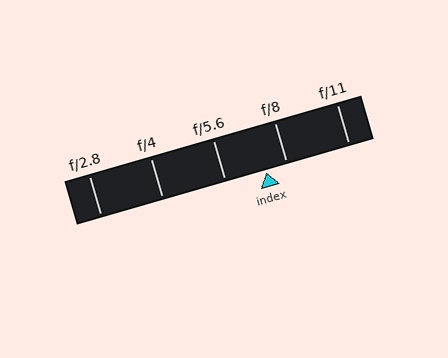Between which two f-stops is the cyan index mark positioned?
The index mark is between f/5.6 and f/8.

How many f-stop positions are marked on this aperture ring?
There are 5 f-stop positions marked.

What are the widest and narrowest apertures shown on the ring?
The widest aperture shown is f/2.8 and the narrowest is f/11.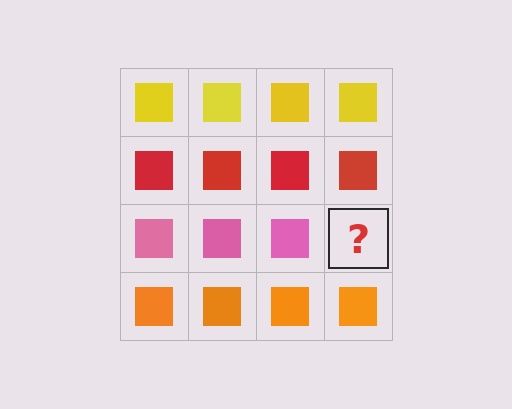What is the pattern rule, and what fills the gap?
The rule is that each row has a consistent color. The gap should be filled with a pink square.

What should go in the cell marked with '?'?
The missing cell should contain a pink square.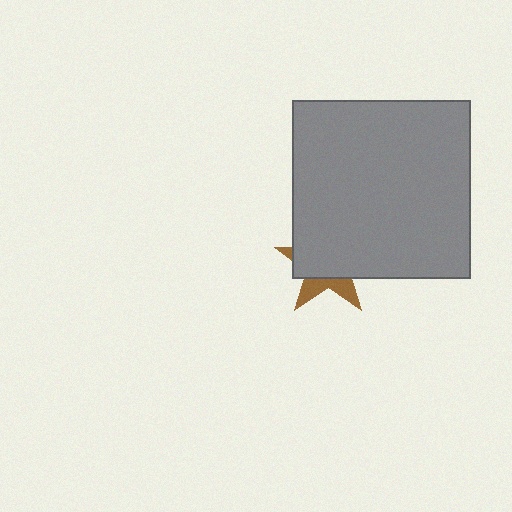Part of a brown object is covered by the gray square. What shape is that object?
It is a star.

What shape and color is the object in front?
The object in front is a gray square.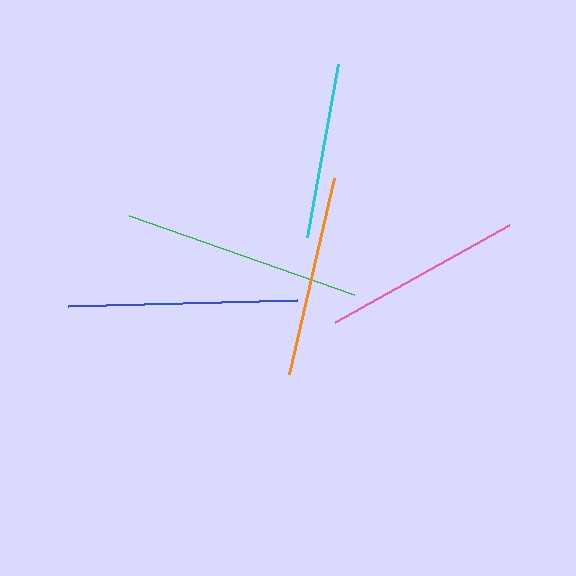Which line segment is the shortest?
The cyan line is the shortest at approximately 176 pixels.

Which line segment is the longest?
The green line is the longest at approximately 238 pixels.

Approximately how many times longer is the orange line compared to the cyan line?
The orange line is approximately 1.1 times the length of the cyan line.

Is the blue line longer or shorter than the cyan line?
The blue line is longer than the cyan line.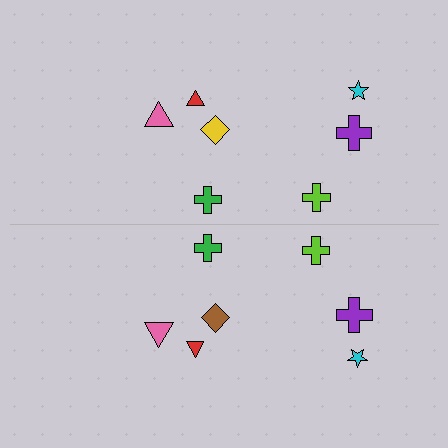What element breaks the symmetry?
The brown diamond on the bottom side breaks the symmetry — its mirror counterpart is yellow.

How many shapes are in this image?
There are 14 shapes in this image.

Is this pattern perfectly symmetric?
No, the pattern is not perfectly symmetric. The brown diamond on the bottom side breaks the symmetry — its mirror counterpart is yellow.